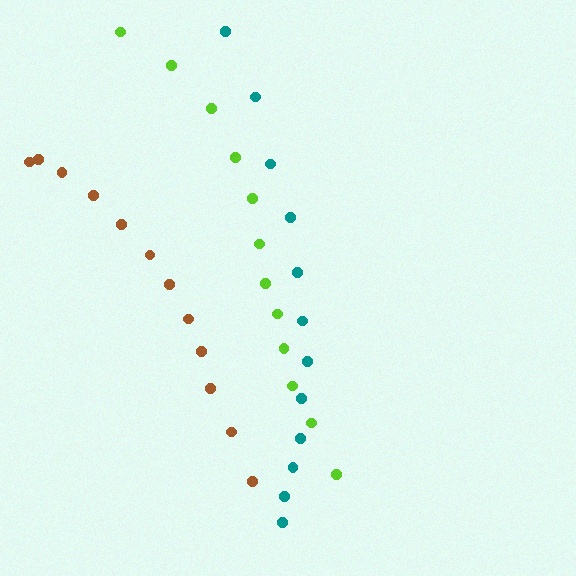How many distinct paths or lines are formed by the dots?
There are 3 distinct paths.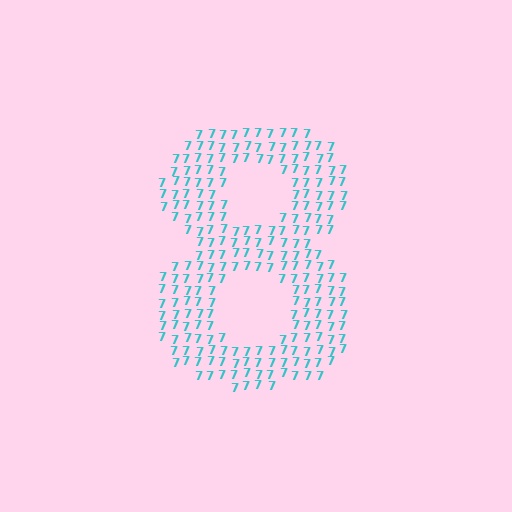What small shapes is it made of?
It is made of small digit 7's.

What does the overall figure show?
The overall figure shows the digit 8.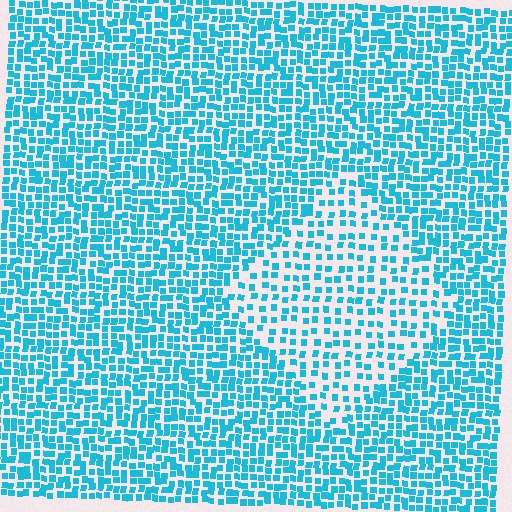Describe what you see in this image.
The image contains small cyan elements arranged at two different densities. A diamond-shaped region is visible where the elements are less densely packed than the surrounding area.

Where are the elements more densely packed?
The elements are more densely packed outside the diamond boundary.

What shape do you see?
I see a diamond.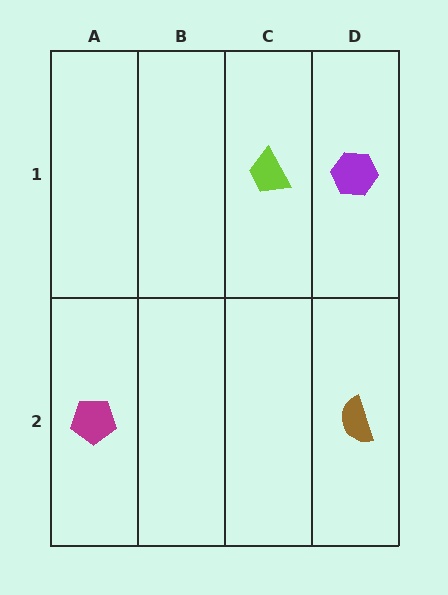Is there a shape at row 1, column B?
No, that cell is empty.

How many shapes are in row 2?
2 shapes.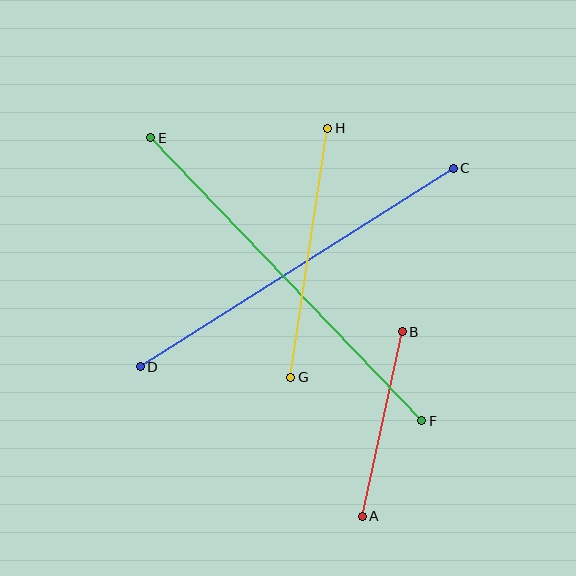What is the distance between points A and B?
The distance is approximately 189 pixels.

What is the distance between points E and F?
The distance is approximately 392 pixels.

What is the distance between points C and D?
The distance is approximately 371 pixels.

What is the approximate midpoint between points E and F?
The midpoint is at approximately (286, 279) pixels.